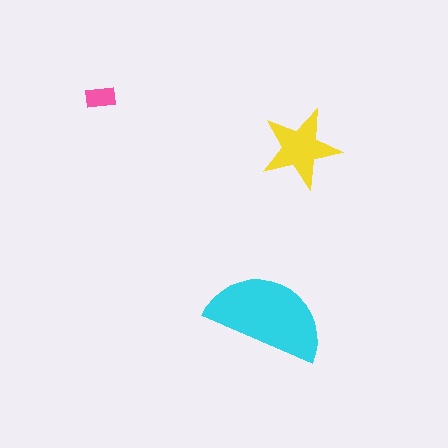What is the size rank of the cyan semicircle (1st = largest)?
1st.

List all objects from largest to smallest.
The cyan semicircle, the yellow star, the pink rectangle.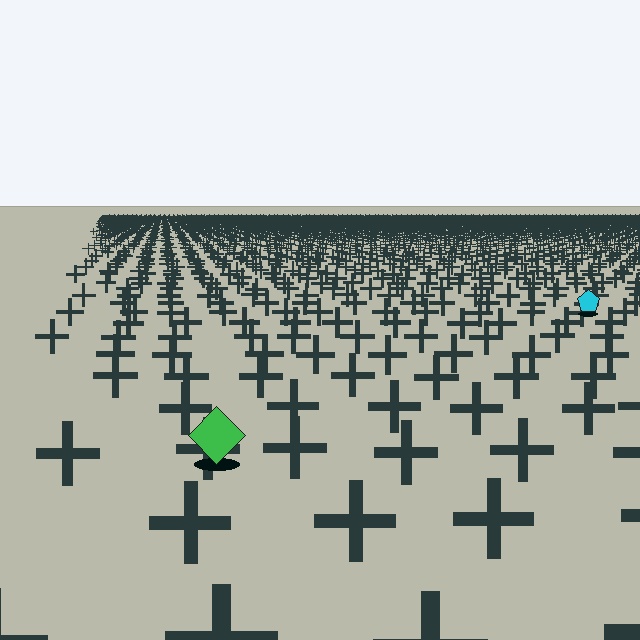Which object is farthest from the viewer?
The cyan pentagon is farthest from the viewer. It appears smaller and the ground texture around it is denser.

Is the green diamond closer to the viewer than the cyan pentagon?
Yes. The green diamond is closer — you can tell from the texture gradient: the ground texture is coarser near it.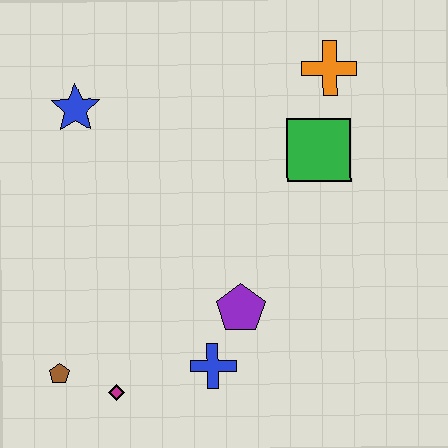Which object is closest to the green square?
The orange cross is closest to the green square.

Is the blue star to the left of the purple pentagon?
Yes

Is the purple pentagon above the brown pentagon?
Yes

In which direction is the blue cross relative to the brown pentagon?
The blue cross is to the right of the brown pentagon.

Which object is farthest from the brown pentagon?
The orange cross is farthest from the brown pentagon.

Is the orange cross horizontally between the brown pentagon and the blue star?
No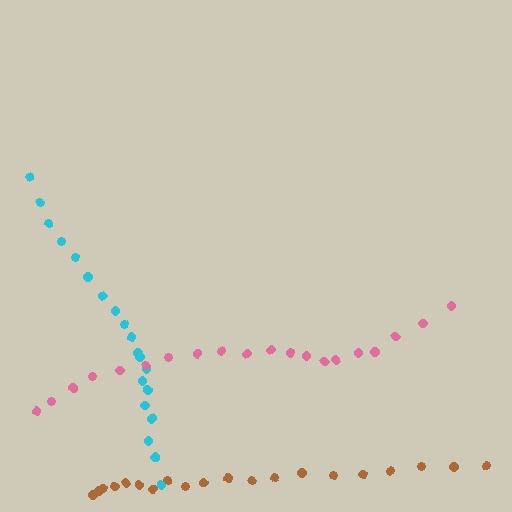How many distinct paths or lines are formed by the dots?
There are 3 distinct paths.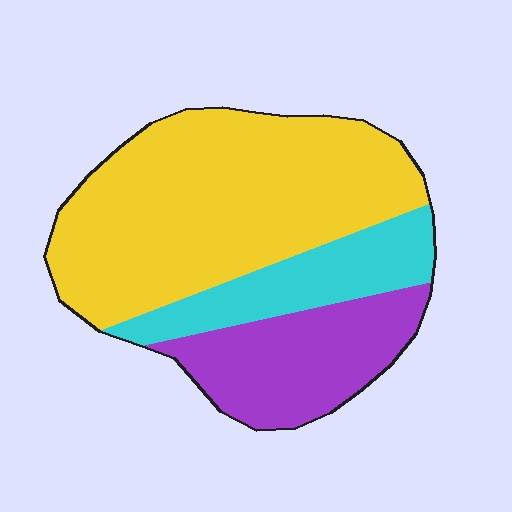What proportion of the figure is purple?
Purple takes up less than a quarter of the figure.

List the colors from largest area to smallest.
From largest to smallest: yellow, purple, cyan.